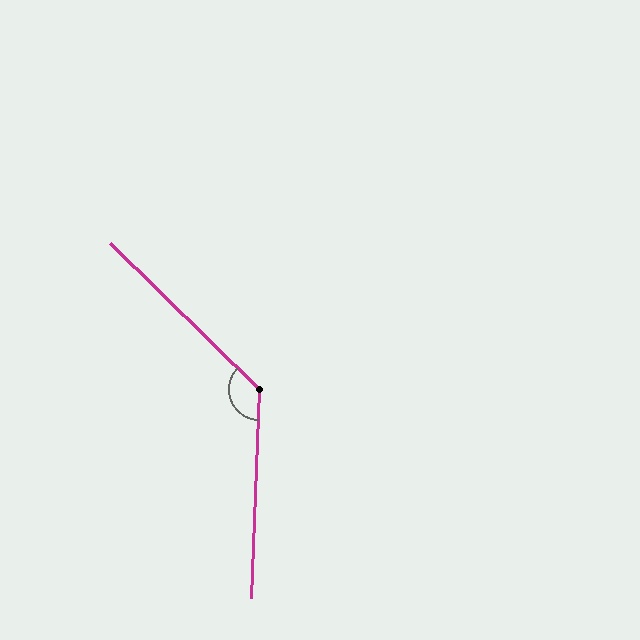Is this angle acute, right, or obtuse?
It is obtuse.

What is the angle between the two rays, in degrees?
Approximately 132 degrees.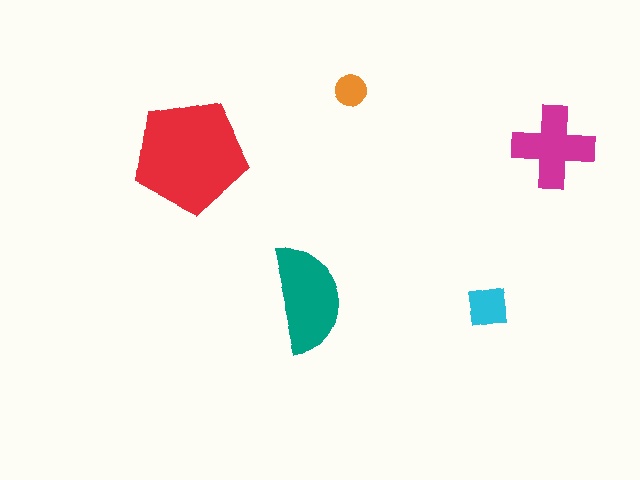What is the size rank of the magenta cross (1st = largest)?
3rd.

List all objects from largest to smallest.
The red pentagon, the teal semicircle, the magenta cross, the cyan square, the orange circle.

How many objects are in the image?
There are 5 objects in the image.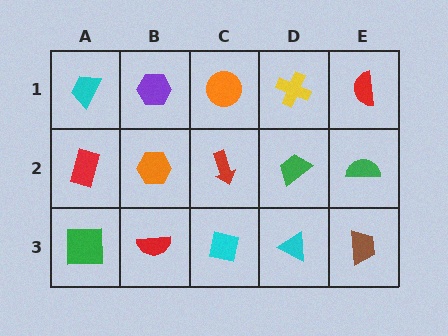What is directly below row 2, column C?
A cyan square.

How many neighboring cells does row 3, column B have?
3.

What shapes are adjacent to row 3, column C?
A red arrow (row 2, column C), a red semicircle (row 3, column B), a cyan triangle (row 3, column D).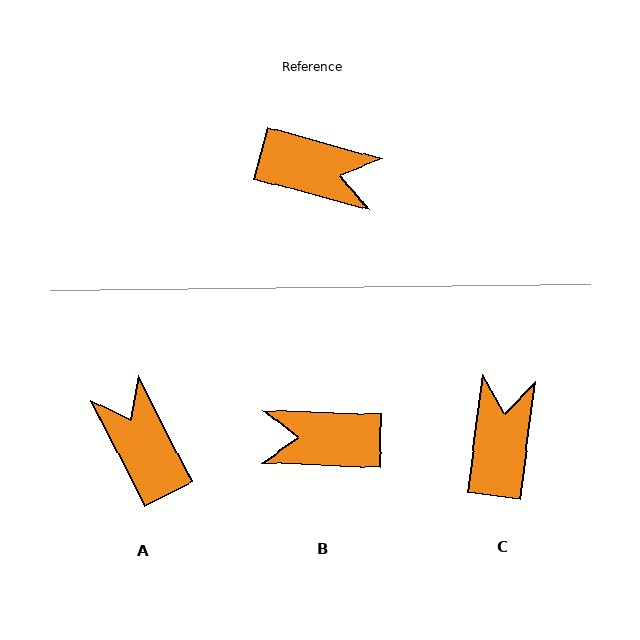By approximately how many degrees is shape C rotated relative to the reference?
Approximately 99 degrees counter-clockwise.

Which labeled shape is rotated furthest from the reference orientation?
B, about 167 degrees away.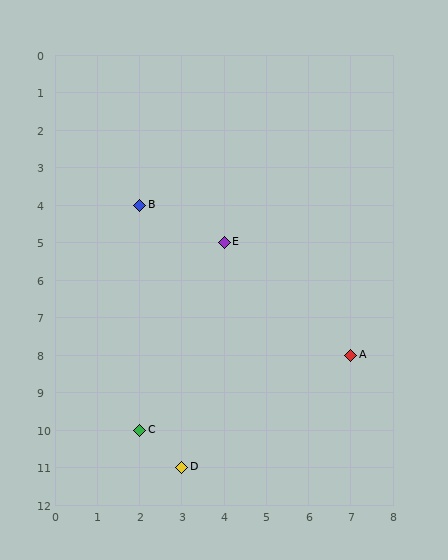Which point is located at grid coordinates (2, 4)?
Point B is at (2, 4).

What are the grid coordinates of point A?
Point A is at grid coordinates (7, 8).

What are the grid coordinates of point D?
Point D is at grid coordinates (3, 11).